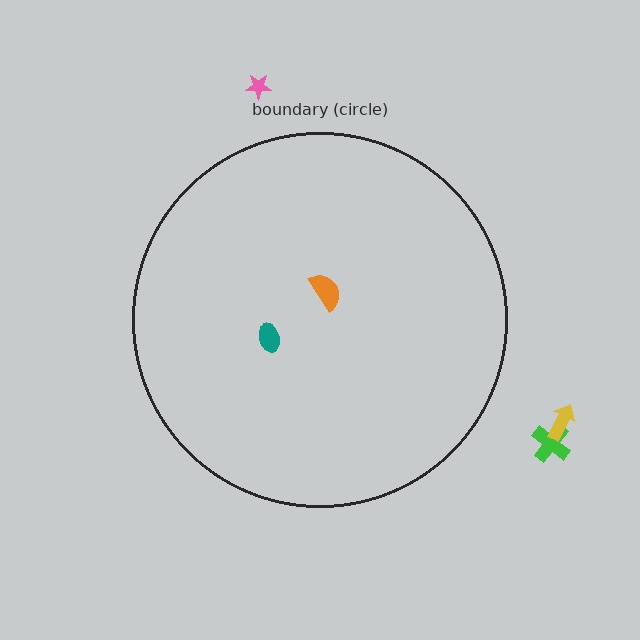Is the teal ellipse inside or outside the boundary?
Inside.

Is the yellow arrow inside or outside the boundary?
Outside.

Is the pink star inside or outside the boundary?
Outside.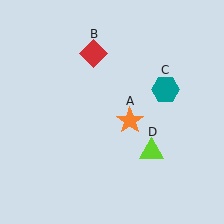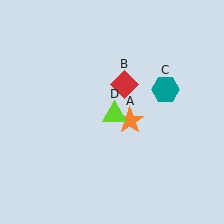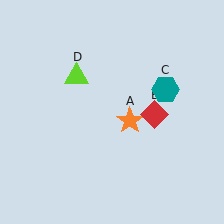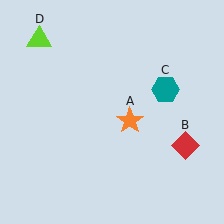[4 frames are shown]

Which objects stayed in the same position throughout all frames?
Orange star (object A) and teal hexagon (object C) remained stationary.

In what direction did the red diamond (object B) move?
The red diamond (object B) moved down and to the right.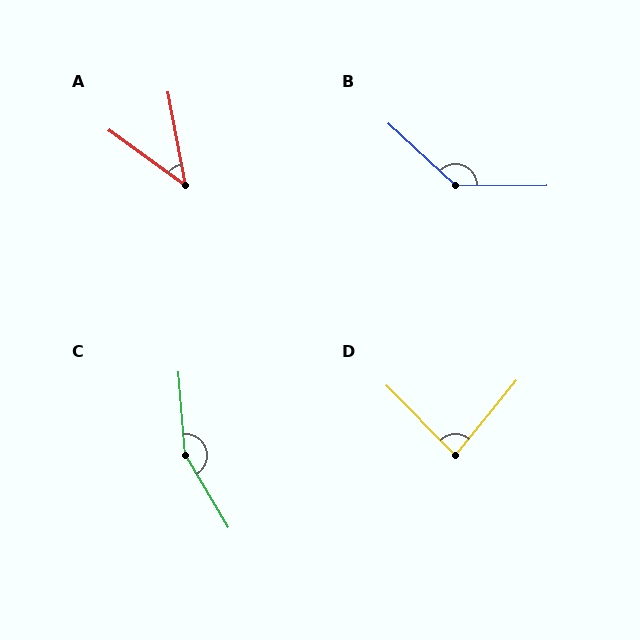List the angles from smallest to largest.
A (43°), D (84°), B (137°), C (154°).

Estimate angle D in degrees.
Approximately 84 degrees.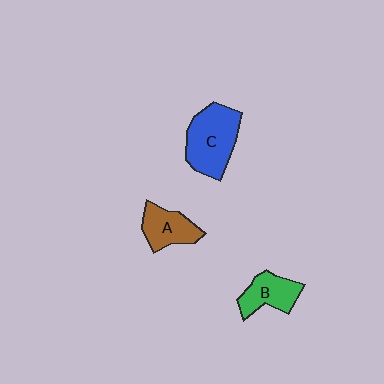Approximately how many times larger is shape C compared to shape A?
Approximately 1.6 times.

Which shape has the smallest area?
Shape B (green).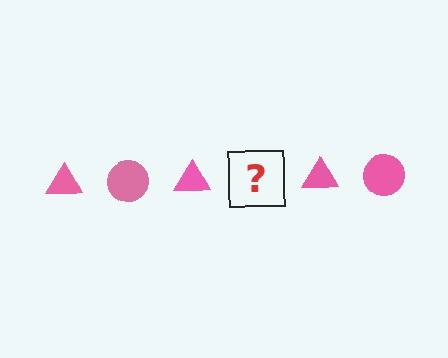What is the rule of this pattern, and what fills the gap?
The rule is that the pattern cycles through triangle, circle shapes in pink. The gap should be filled with a pink circle.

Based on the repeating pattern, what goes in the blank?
The blank should be a pink circle.